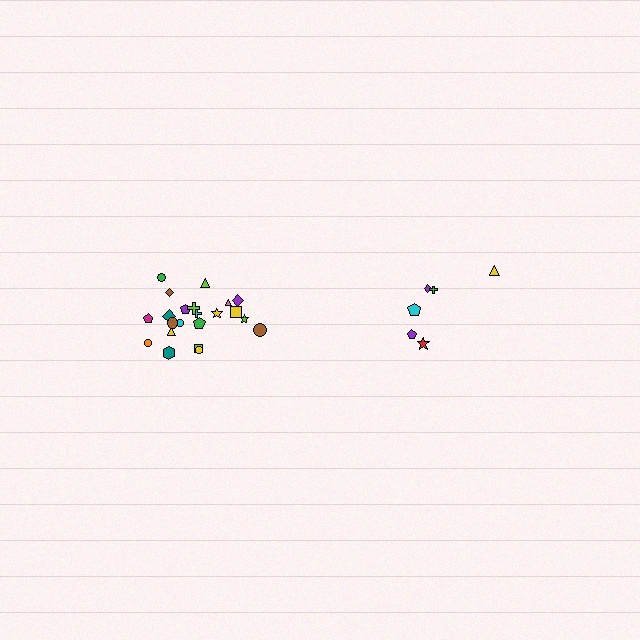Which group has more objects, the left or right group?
The left group.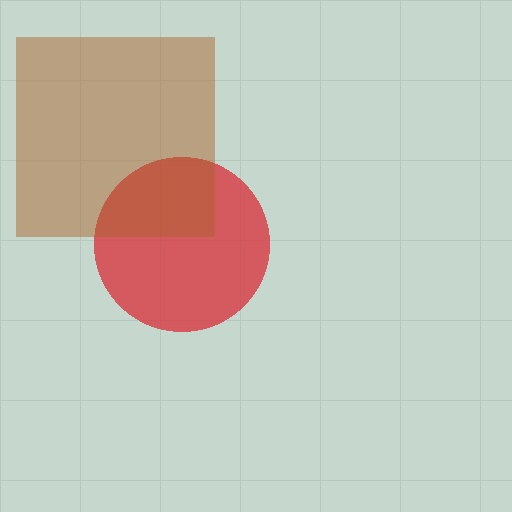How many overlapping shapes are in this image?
There are 2 overlapping shapes in the image.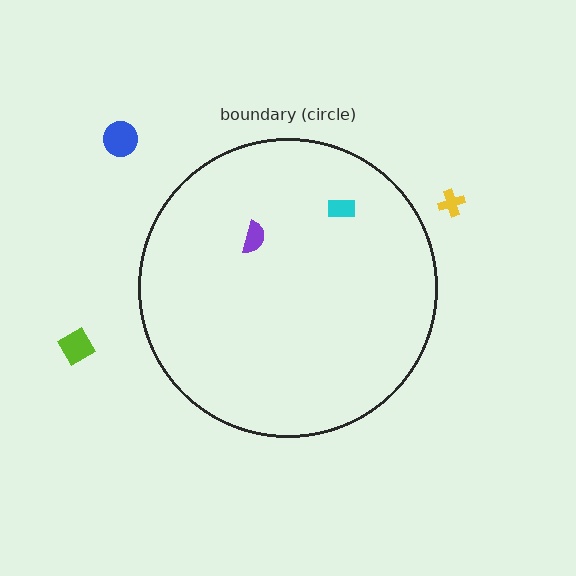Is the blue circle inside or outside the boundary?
Outside.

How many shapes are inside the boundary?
2 inside, 3 outside.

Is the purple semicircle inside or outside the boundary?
Inside.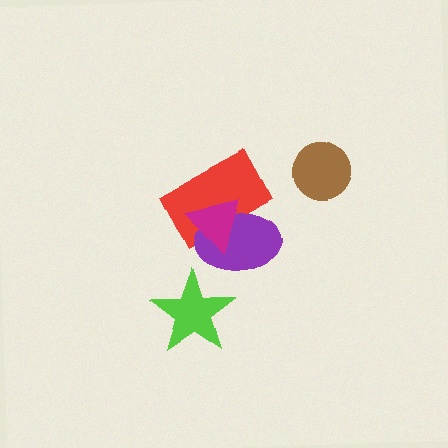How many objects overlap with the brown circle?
0 objects overlap with the brown circle.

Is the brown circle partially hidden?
No, no other shape covers it.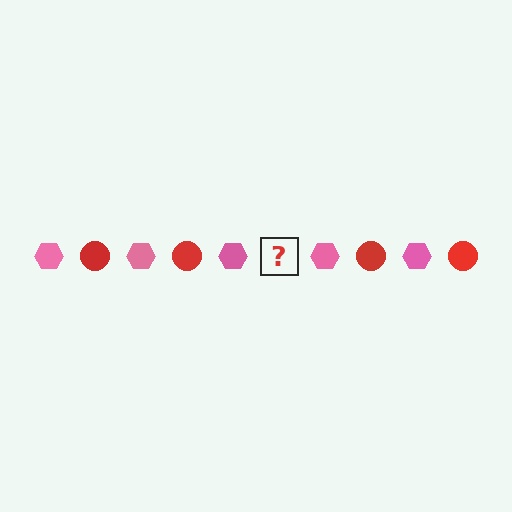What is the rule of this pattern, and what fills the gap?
The rule is that the pattern alternates between pink hexagon and red circle. The gap should be filled with a red circle.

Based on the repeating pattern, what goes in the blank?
The blank should be a red circle.